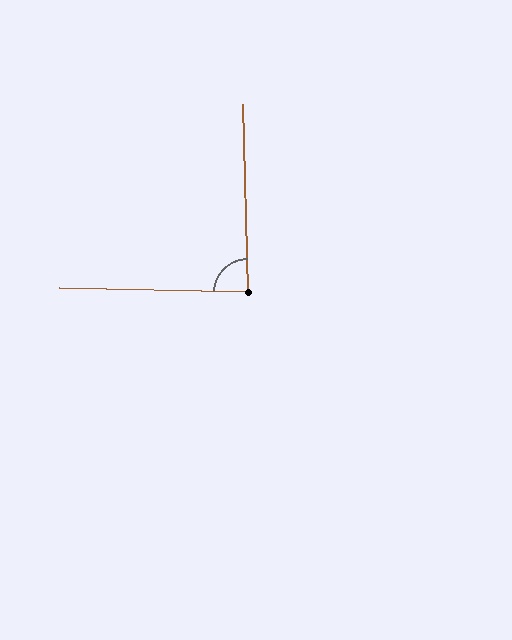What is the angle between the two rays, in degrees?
Approximately 87 degrees.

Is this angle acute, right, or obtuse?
It is approximately a right angle.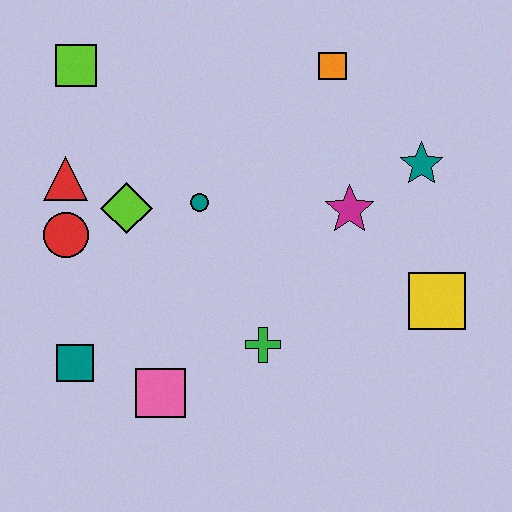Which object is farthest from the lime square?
The yellow square is farthest from the lime square.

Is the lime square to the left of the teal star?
Yes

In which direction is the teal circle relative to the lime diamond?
The teal circle is to the right of the lime diamond.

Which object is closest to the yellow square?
The magenta star is closest to the yellow square.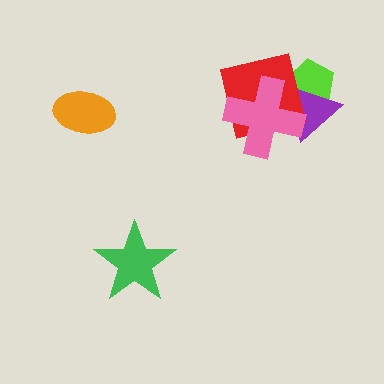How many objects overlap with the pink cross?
3 objects overlap with the pink cross.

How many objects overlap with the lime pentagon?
3 objects overlap with the lime pentagon.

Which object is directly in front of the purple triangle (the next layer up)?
The red square is directly in front of the purple triangle.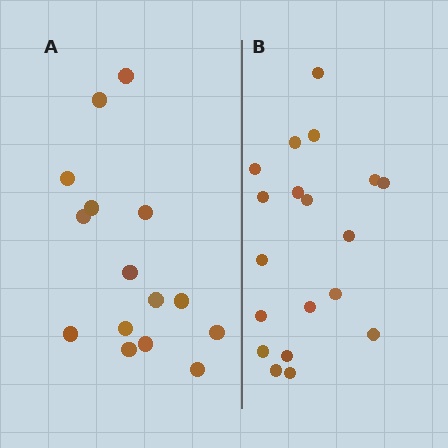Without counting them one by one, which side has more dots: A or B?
Region B (the right region) has more dots.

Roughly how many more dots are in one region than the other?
Region B has about 4 more dots than region A.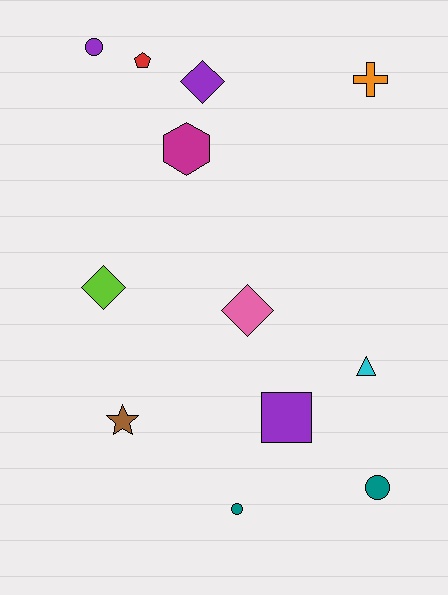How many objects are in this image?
There are 12 objects.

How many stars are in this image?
There is 1 star.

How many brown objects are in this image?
There is 1 brown object.